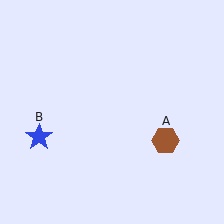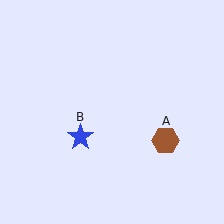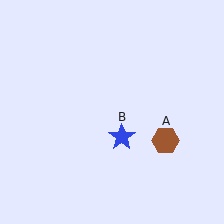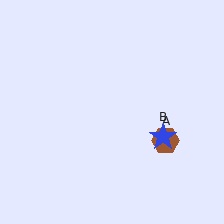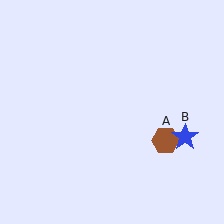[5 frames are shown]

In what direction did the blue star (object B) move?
The blue star (object B) moved right.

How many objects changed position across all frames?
1 object changed position: blue star (object B).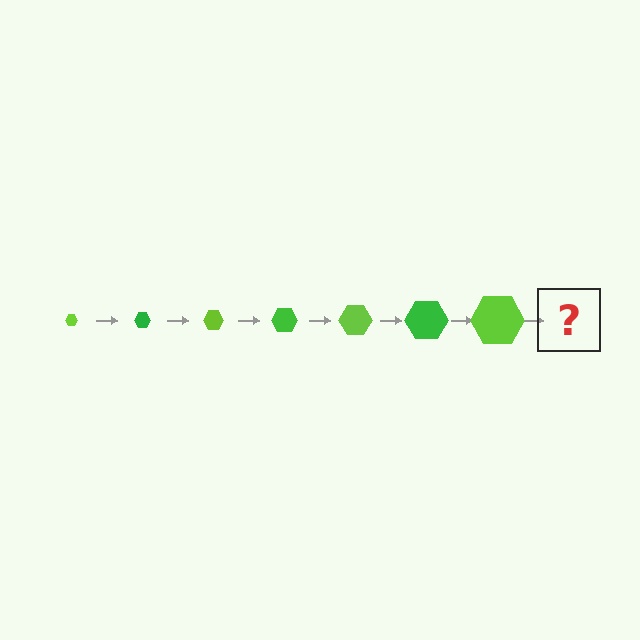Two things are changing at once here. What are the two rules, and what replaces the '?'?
The two rules are that the hexagon grows larger each step and the color cycles through lime and green. The '?' should be a green hexagon, larger than the previous one.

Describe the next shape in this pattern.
It should be a green hexagon, larger than the previous one.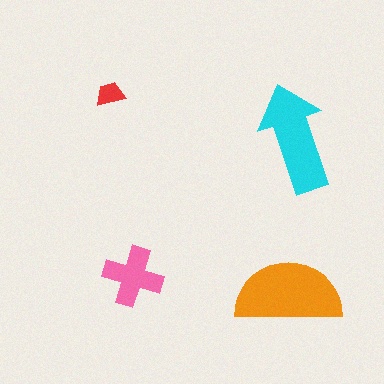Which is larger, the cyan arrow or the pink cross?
The cyan arrow.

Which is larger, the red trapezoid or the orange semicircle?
The orange semicircle.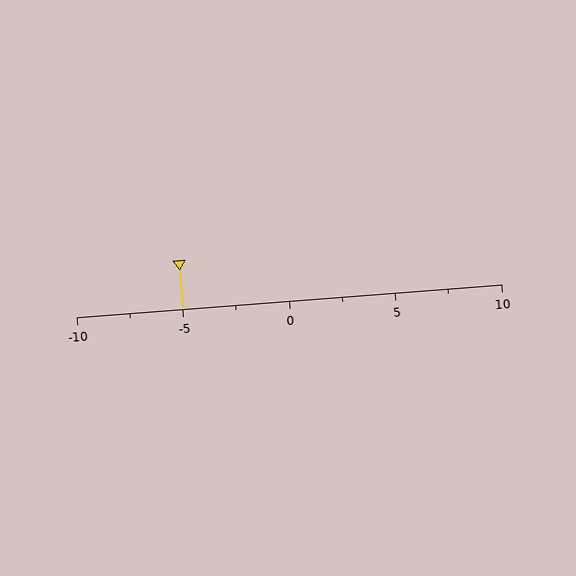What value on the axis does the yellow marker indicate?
The marker indicates approximately -5.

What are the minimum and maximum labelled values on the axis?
The axis runs from -10 to 10.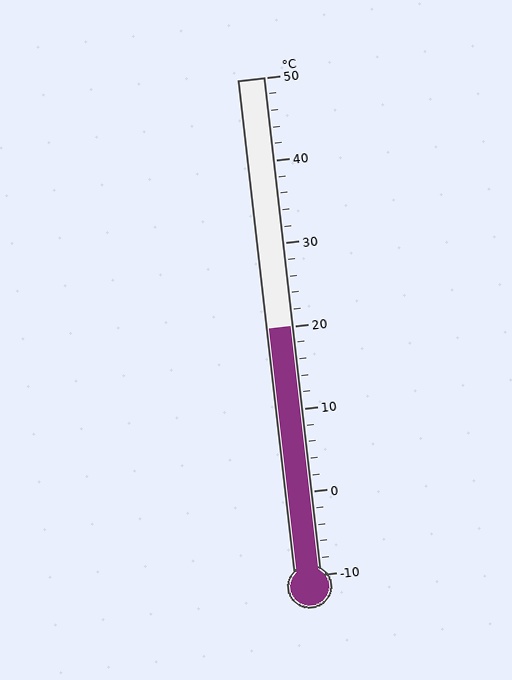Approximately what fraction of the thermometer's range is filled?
The thermometer is filled to approximately 50% of its range.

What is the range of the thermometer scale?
The thermometer scale ranges from -10°C to 50°C.